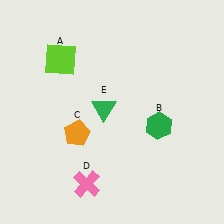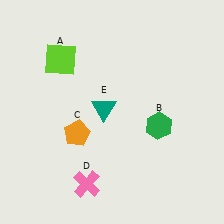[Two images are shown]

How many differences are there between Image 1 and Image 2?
There is 1 difference between the two images.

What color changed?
The triangle (E) changed from green in Image 1 to teal in Image 2.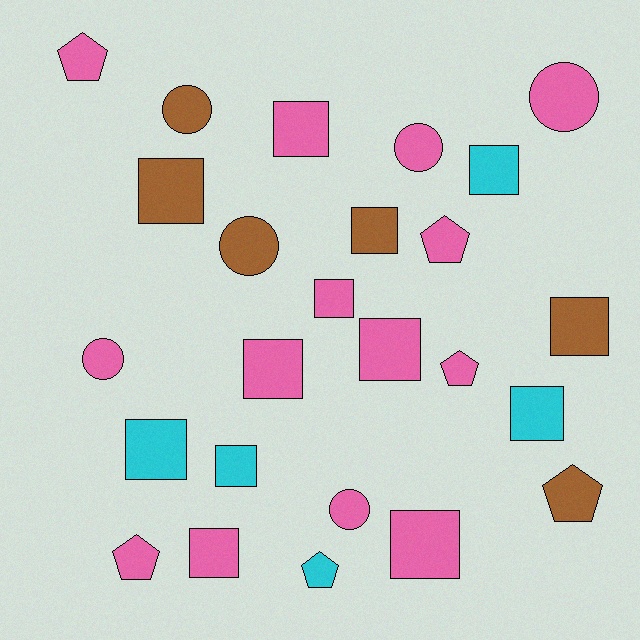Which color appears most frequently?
Pink, with 14 objects.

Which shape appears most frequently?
Square, with 13 objects.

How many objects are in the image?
There are 25 objects.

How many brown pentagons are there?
There is 1 brown pentagon.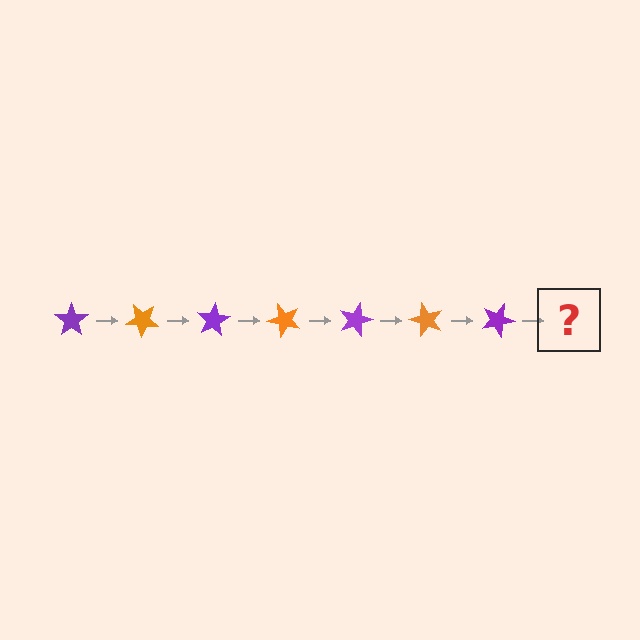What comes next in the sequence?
The next element should be an orange star, rotated 280 degrees from the start.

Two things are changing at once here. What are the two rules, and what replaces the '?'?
The two rules are that it rotates 40 degrees each step and the color cycles through purple and orange. The '?' should be an orange star, rotated 280 degrees from the start.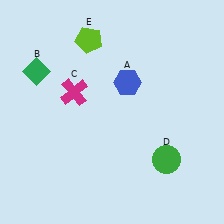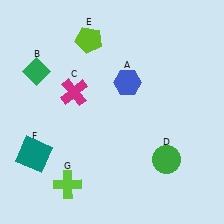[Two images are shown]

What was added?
A teal square (F), a lime cross (G) were added in Image 2.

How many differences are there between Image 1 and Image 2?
There are 2 differences between the two images.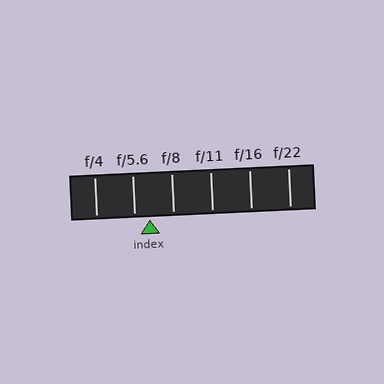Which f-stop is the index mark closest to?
The index mark is closest to f/5.6.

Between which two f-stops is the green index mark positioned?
The index mark is between f/5.6 and f/8.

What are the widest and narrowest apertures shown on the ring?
The widest aperture shown is f/4 and the narrowest is f/22.